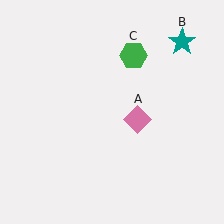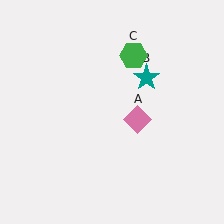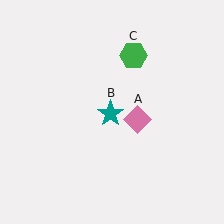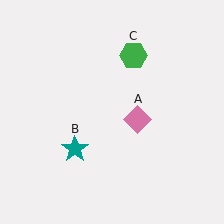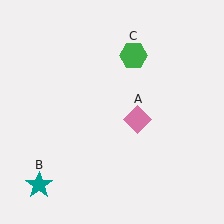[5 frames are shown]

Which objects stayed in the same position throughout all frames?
Pink diamond (object A) and green hexagon (object C) remained stationary.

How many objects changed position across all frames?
1 object changed position: teal star (object B).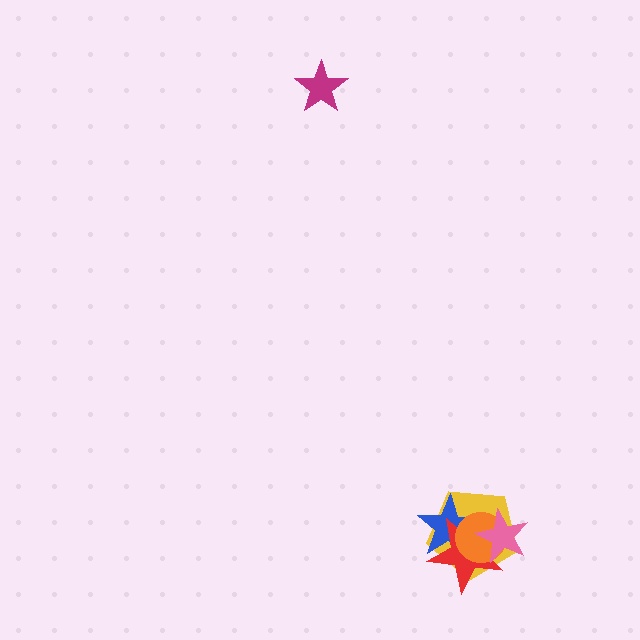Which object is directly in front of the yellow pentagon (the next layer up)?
The blue star is directly in front of the yellow pentagon.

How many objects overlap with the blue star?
4 objects overlap with the blue star.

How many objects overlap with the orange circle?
4 objects overlap with the orange circle.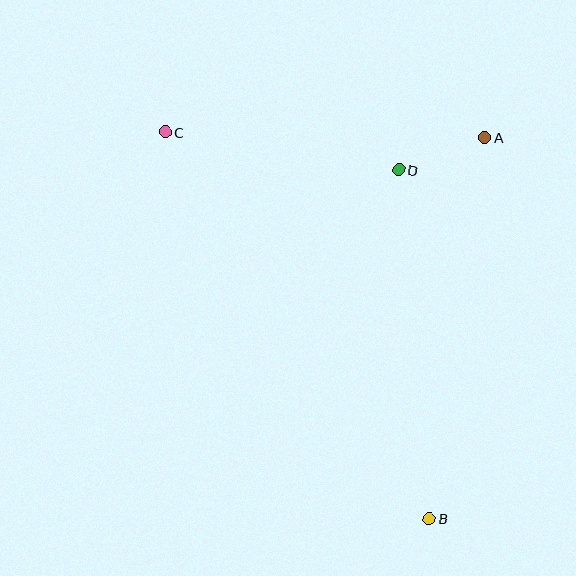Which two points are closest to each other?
Points A and D are closest to each other.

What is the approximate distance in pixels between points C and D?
The distance between C and D is approximately 237 pixels.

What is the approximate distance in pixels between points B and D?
The distance between B and D is approximately 350 pixels.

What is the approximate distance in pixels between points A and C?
The distance between A and C is approximately 320 pixels.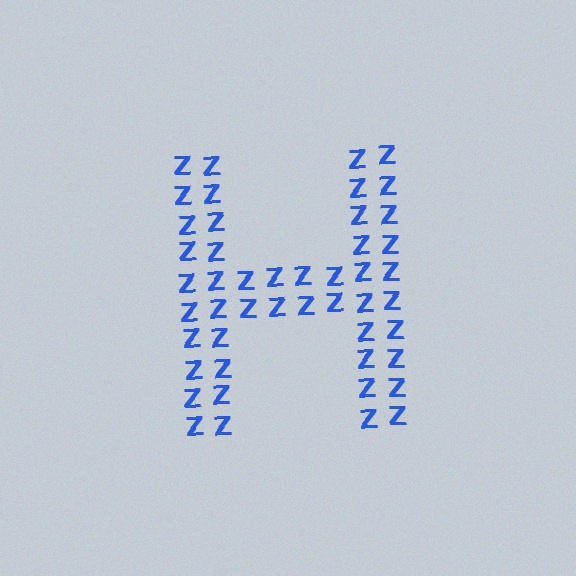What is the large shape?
The large shape is the letter H.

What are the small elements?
The small elements are letter Z's.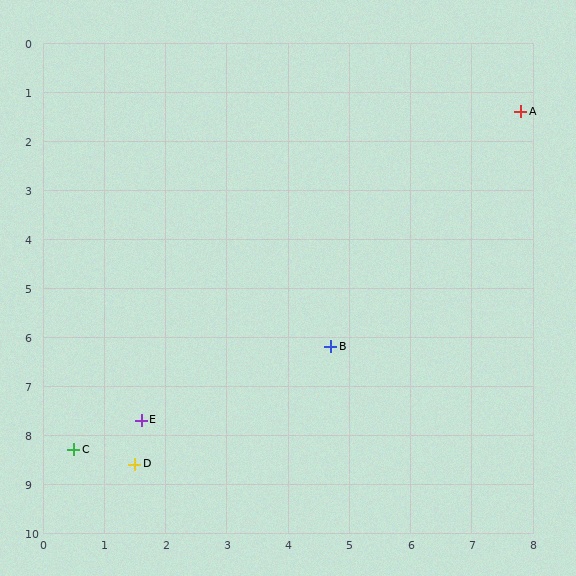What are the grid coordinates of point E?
Point E is at approximately (1.6, 7.7).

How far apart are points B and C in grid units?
Points B and C are about 4.7 grid units apart.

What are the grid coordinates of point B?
Point B is at approximately (4.7, 6.2).